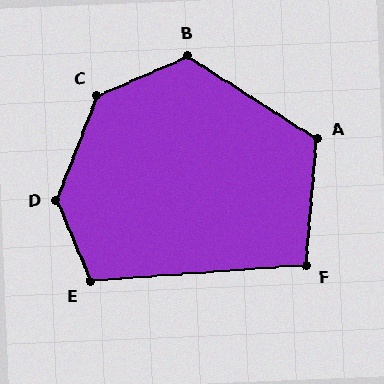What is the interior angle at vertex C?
Approximately 134 degrees (obtuse).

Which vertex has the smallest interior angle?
F, at approximately 99 degrees.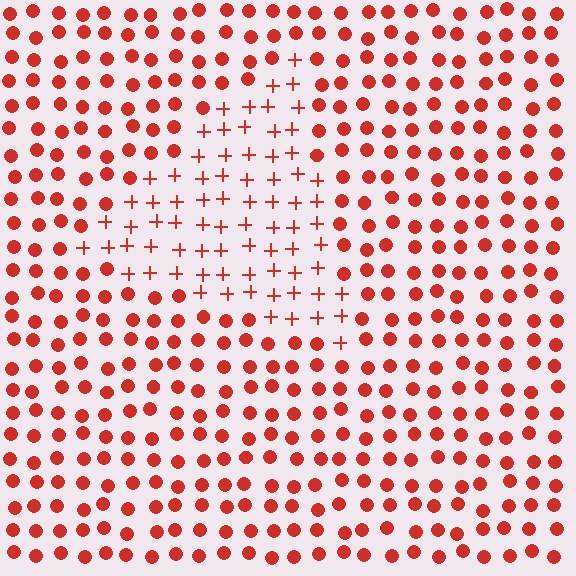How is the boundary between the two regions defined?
The boundary is defined by a change in element shape: plus signs inside vs. circles outside. All elements share the same color and spacing.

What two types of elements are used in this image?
The image uses plus signs inside the triangle region and circles outside it.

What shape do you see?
I see a triangle.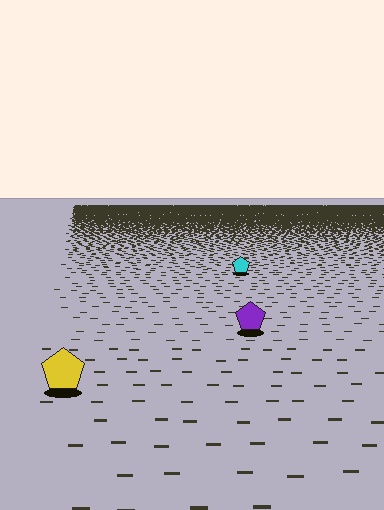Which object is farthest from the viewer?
The cyan pentagon is farthest from the viewer. It appears smaller and the ground texture around it is denser.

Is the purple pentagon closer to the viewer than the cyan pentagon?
Yes. The purple pentagon is closer — you can tell from the texture gradient: the ground texture is coarser near it.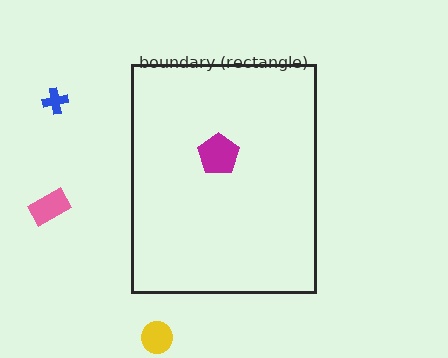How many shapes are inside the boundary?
1 inside, 3 outside.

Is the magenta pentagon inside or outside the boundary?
Inside.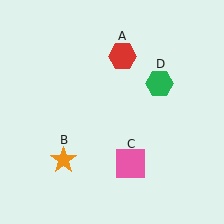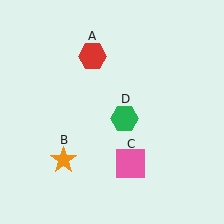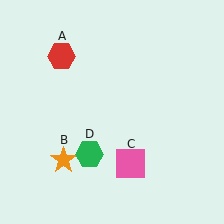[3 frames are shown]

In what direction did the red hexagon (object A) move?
The red hexagon (object A) moved left.